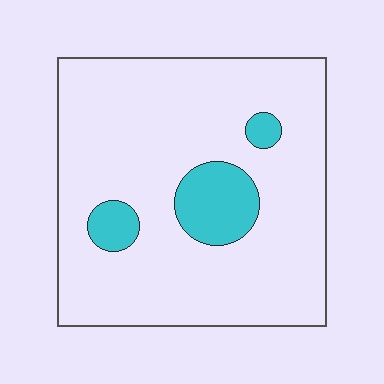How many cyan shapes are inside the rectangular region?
3.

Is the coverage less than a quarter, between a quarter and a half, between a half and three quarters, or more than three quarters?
Less than a quarter.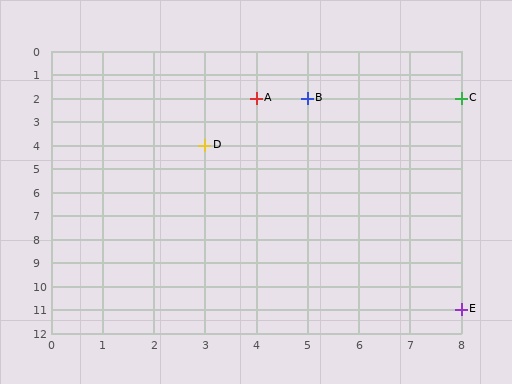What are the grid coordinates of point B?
Point B is at grid coordinates (5, 2).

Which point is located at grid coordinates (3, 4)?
Point D is at (3, 4).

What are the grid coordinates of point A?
Point A is at grid coordinates (4, 2).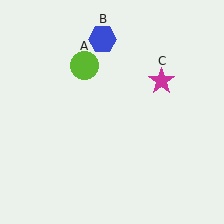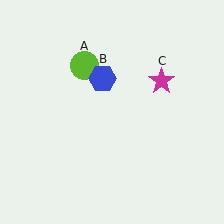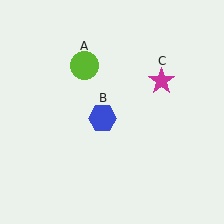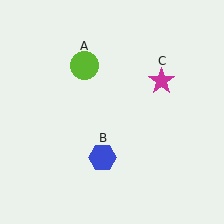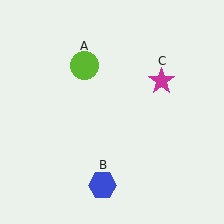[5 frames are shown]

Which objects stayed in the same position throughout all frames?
Lime circle (object A) and magenta star (object C) remained stationary.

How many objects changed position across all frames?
1 object changed position: blue hexagon (object B).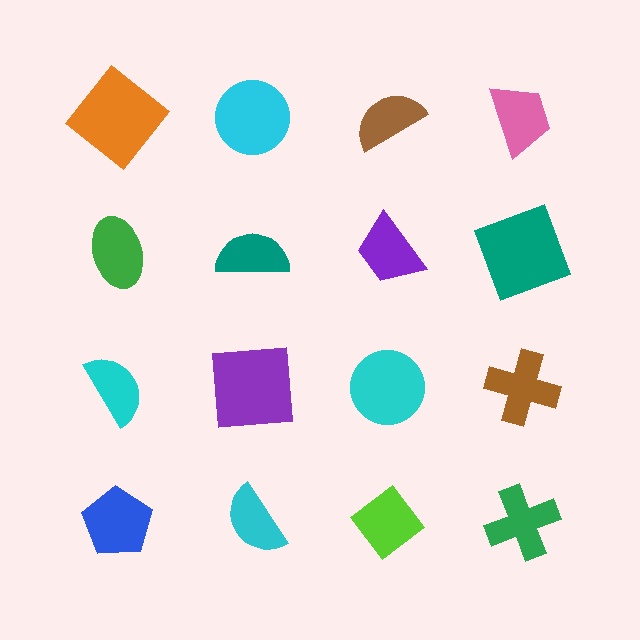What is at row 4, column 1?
A blue pentagon.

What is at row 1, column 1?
An orange diamond.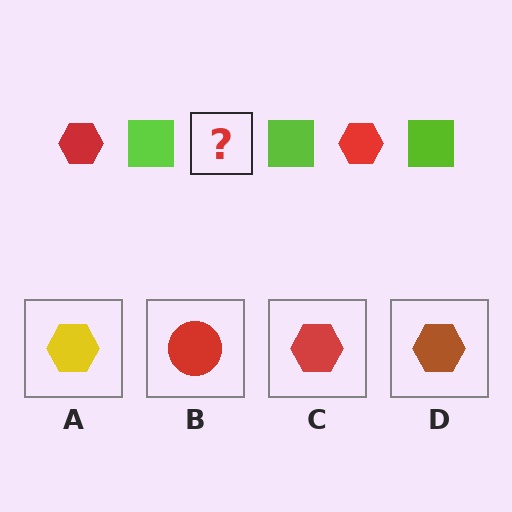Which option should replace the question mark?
Option C.